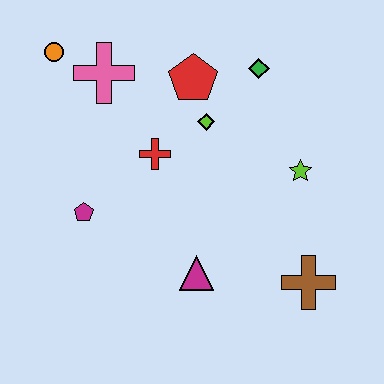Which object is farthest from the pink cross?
The brown cross is farthest from the pink cross.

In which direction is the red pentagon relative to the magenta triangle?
The red pentagon is above the magenta triangle.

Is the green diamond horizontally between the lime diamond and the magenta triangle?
No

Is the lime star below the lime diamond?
Yes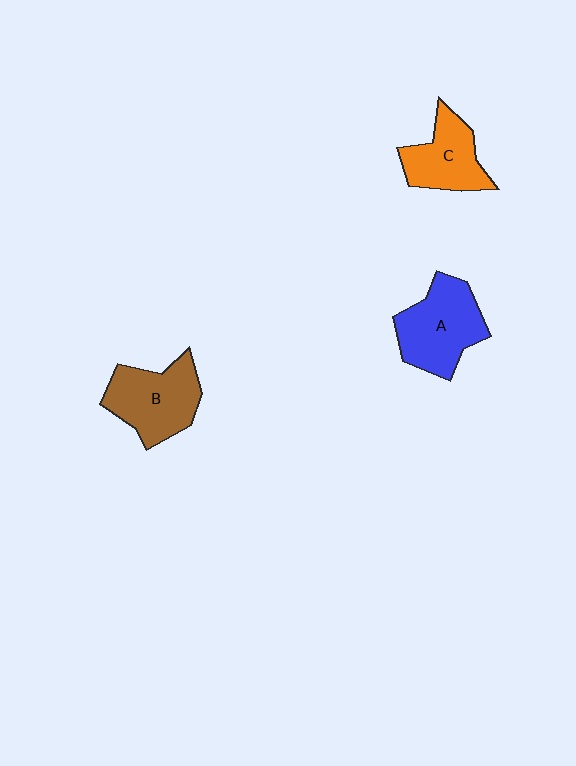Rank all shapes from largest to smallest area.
From largest to smallest: A (blue), B (brown), C (orange).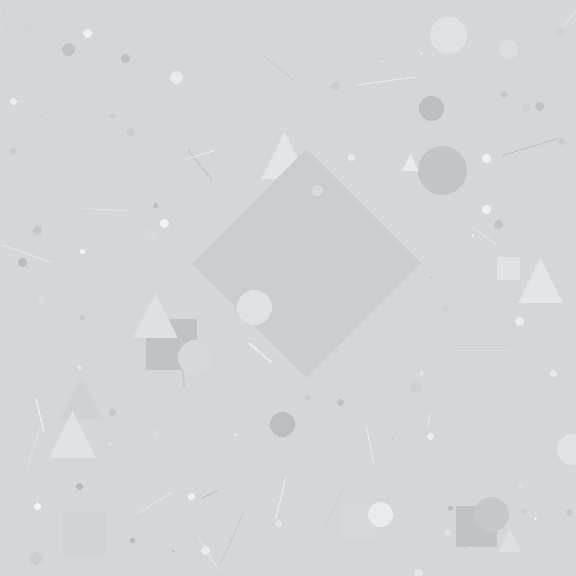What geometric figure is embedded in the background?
A diamond is embedded in the background.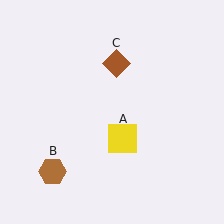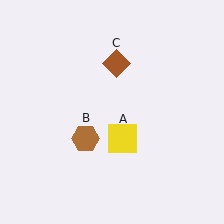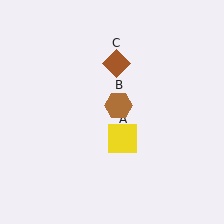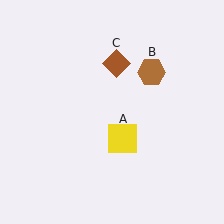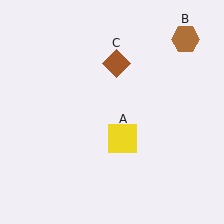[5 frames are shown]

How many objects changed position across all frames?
1 object changed position: brown hexagon (object B).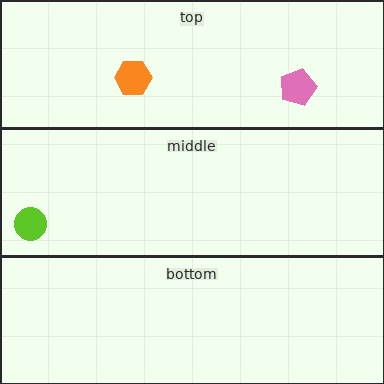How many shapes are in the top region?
2.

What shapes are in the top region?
The orange hexagon, the pink pentagon.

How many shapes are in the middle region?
1.